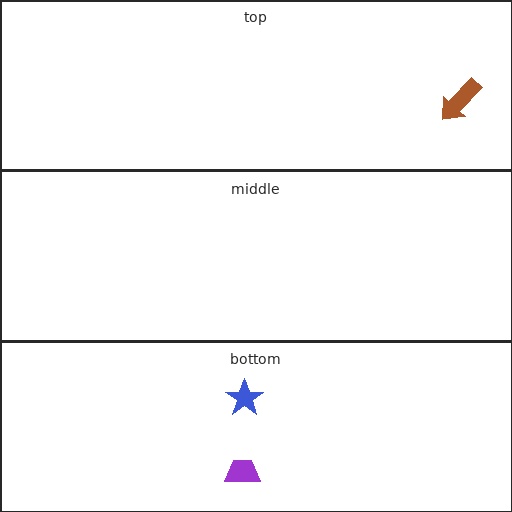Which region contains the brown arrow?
The top region.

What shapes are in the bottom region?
The blue star, the purple trapezoid.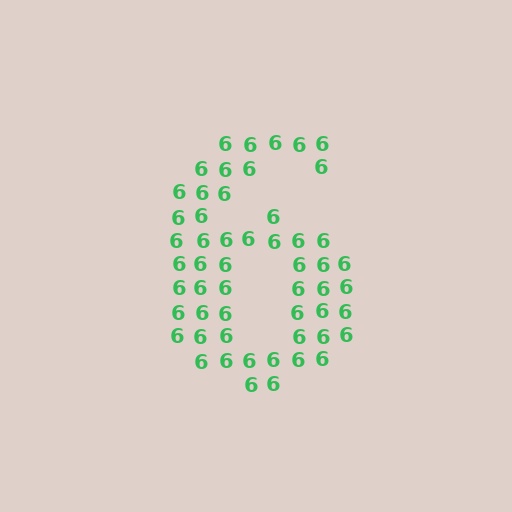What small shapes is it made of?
It is made of small digit 6's.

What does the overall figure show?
The overall figure shows the digit 6.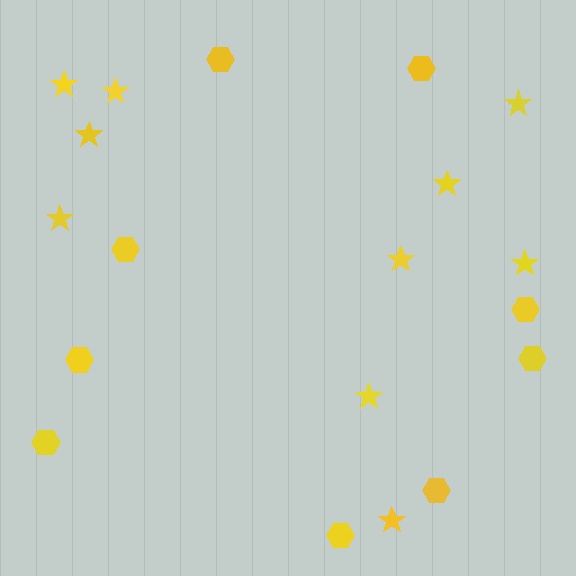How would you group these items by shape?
There are 2 groups: one group of stars (10) and one group of hexagons (9).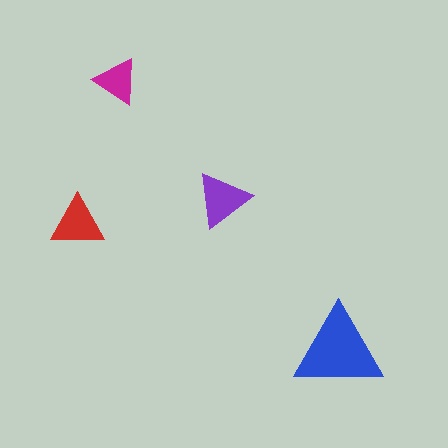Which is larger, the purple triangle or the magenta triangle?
The purple one.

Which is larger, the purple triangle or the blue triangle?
The blue one.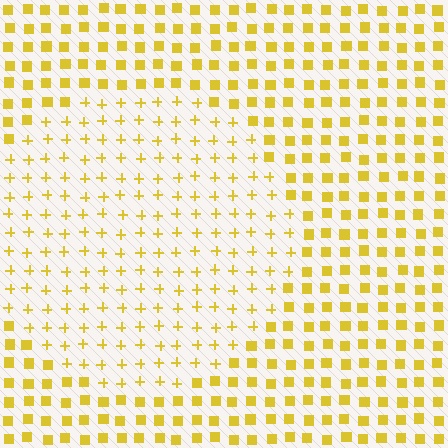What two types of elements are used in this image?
The image uses plus signs inside the circle region and squares outside it.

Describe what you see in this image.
The image is filled with small yellow elements arranged in a uniform grid. A circle-shaped region contains plus signs, while the surrounding area contains squares. The boundary is defined purely by the change in element shape.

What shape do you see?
I see a circle.